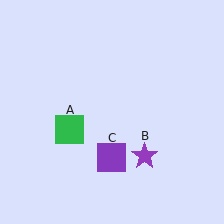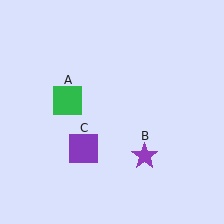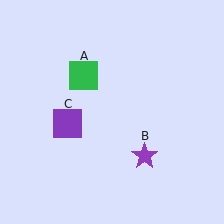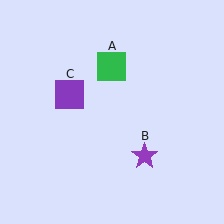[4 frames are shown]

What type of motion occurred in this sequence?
The green square (object A), purple square (object C) rotated clockwise around the center of the scene.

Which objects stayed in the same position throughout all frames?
Purple star (object B) remained stationary.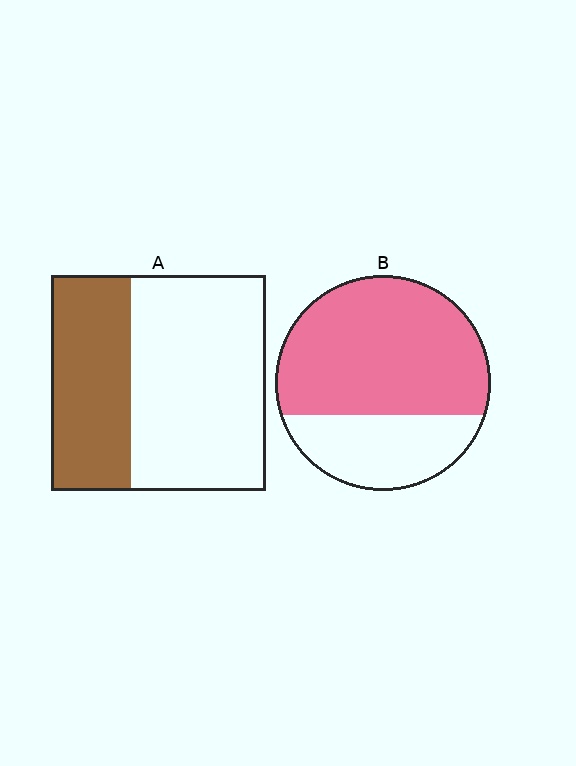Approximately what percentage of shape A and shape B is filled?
A is approximately 35% and B is approximately 70%.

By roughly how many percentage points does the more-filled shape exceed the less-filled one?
By roughly 30 percentage points (B over A).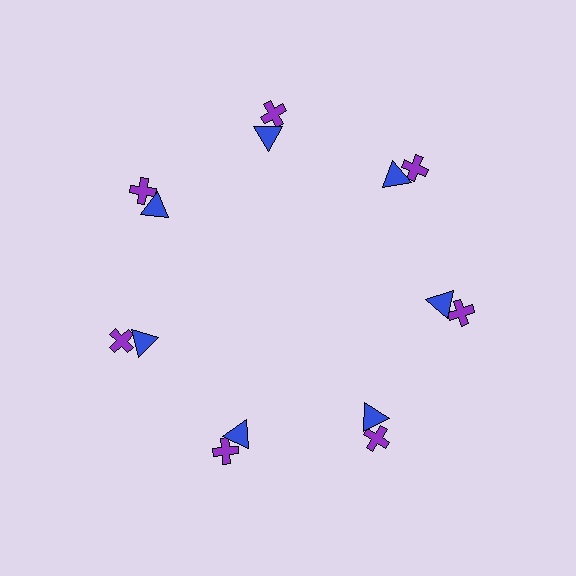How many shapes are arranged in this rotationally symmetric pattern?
There are 14 shapes, arranged in 7 groups of 2.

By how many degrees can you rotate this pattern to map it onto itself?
The pattern maps onto itself every 51 degrees of rotation.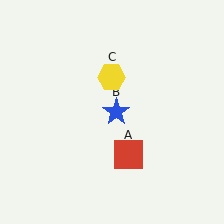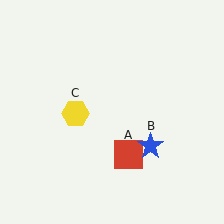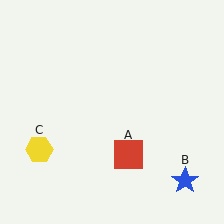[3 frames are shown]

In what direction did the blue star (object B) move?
The blue star (object B) moved down and to the right.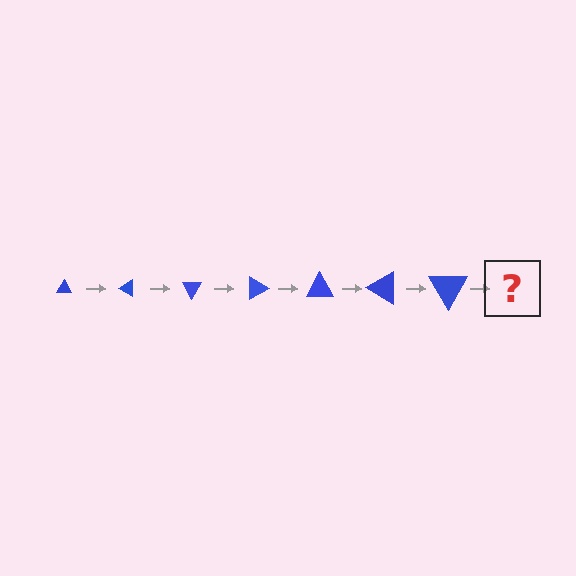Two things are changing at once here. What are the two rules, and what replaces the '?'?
The two rules are that the triangle grows larger each step and it rotates 30 degrees each step. The '?' should be a triangle, larger than the previous one and rotated 210 degrees from the start.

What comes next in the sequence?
The next element should be a triangle, larger than the previous one and rotated 210 degrees from the start.